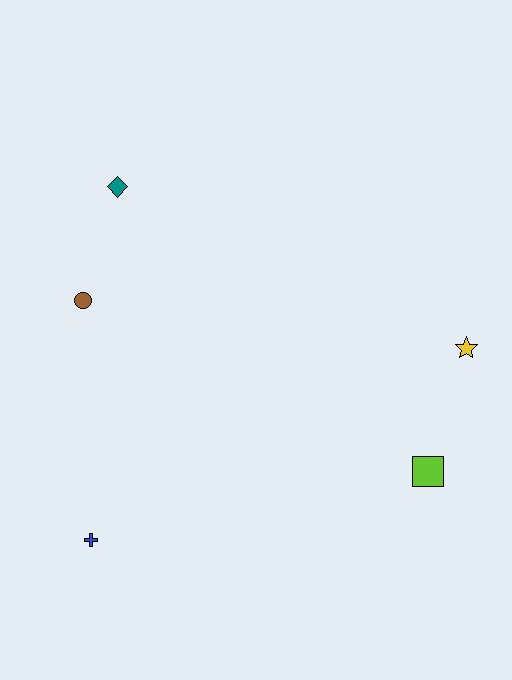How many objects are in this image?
There are 5 objects.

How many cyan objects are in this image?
There are no cyan objects.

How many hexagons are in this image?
There are no hexagons.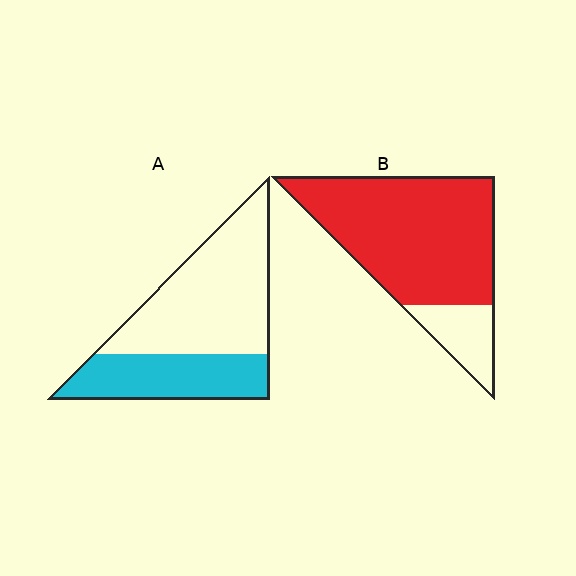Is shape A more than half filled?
No.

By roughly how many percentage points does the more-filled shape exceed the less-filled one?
By roughly 45 percentage points (B over A).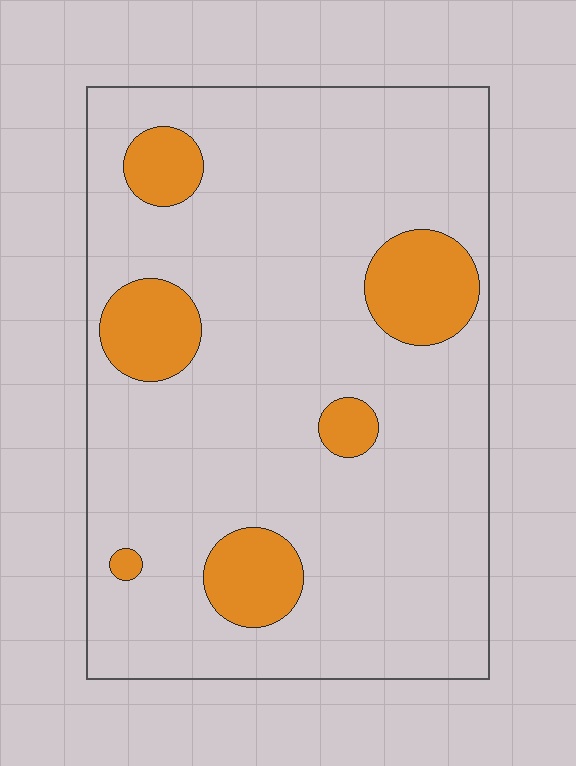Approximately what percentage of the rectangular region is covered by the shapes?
Approximately 15%.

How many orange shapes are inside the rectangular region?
6.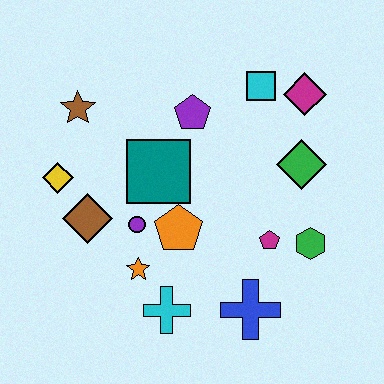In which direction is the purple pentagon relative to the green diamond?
The purple pentagon is to the left of the green diamond.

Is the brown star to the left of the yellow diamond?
No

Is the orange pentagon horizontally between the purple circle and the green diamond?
Yes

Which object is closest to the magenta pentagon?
The green hexagon is closest to the magenta pentagon.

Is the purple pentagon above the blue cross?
Yes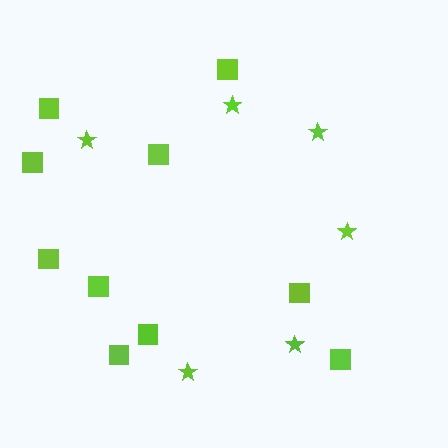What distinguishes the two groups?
There are 2 groups: one group of squares (10) and one group of stars (6).